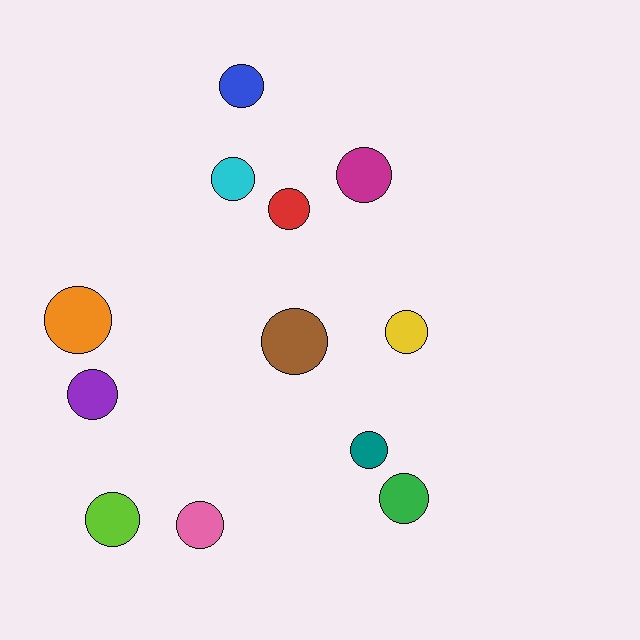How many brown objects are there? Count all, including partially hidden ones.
There is 1 brown object.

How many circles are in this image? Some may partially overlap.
There are 12 circles.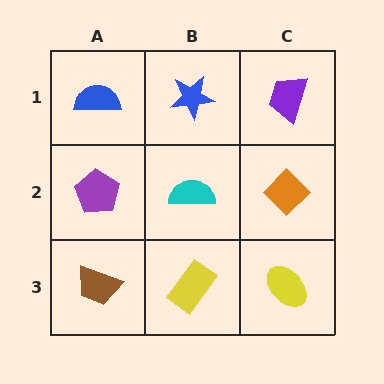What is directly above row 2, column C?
A purple trapezoid.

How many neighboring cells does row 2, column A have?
3.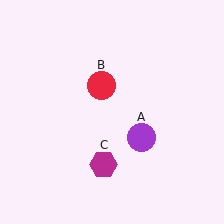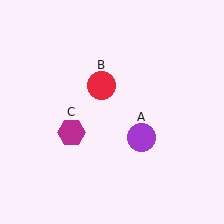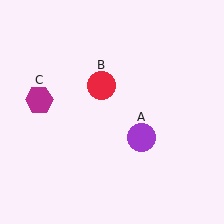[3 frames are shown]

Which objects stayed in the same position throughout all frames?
Purple circle (object A) and red circle (object B) remained stationary.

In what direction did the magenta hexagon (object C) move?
The magenta hexagon (object C) moved up and to the left.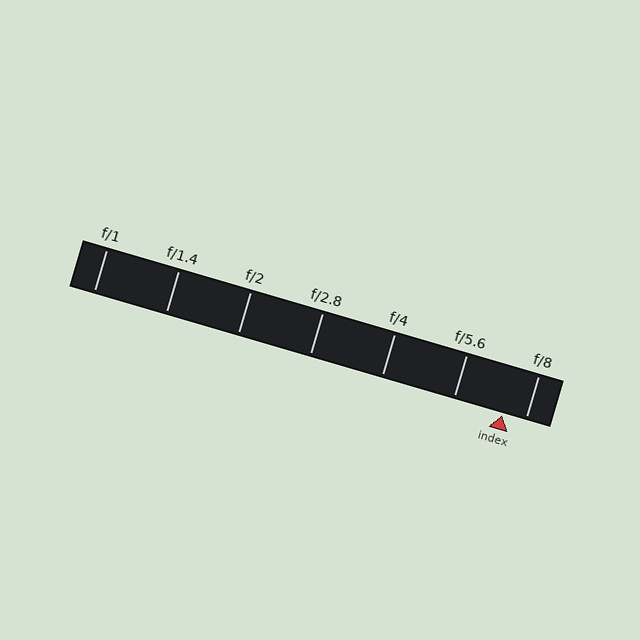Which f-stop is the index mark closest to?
The index mark is closest to f/8.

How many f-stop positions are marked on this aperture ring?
There are 7 f-stop positions marked.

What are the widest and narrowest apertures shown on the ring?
The widest aperture shown is f/1 and the narrowest is f/8.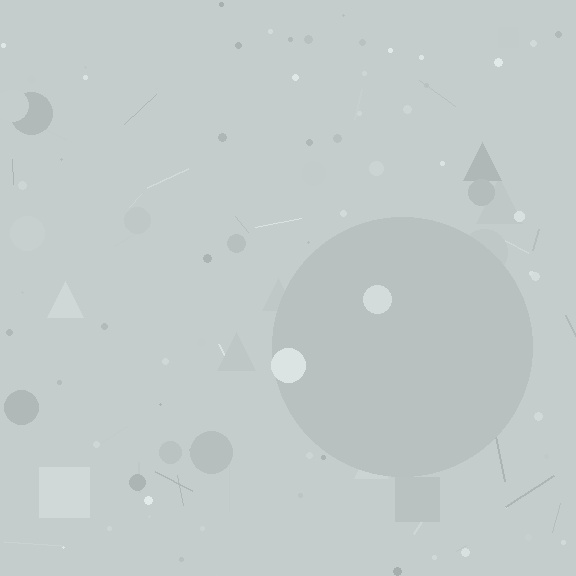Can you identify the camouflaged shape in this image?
The camouflaged shape is a circle.